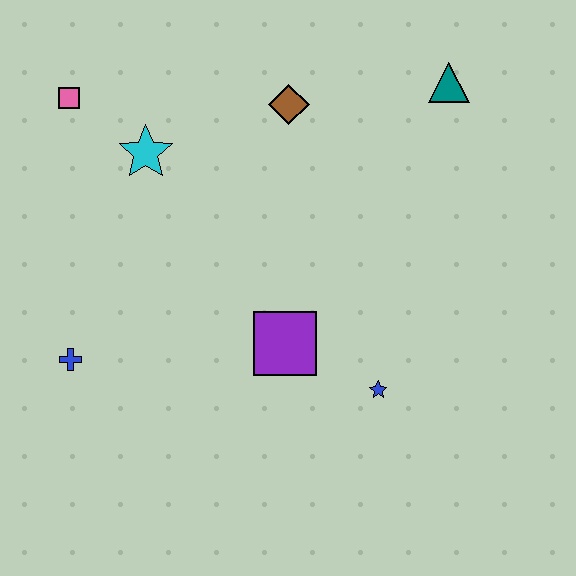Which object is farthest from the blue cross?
The teal triangle is farthest from the blue cross.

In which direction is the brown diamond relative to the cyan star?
The brown diamond is to the right of the cyan star.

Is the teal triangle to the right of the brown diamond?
Yes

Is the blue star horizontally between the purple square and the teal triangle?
Yes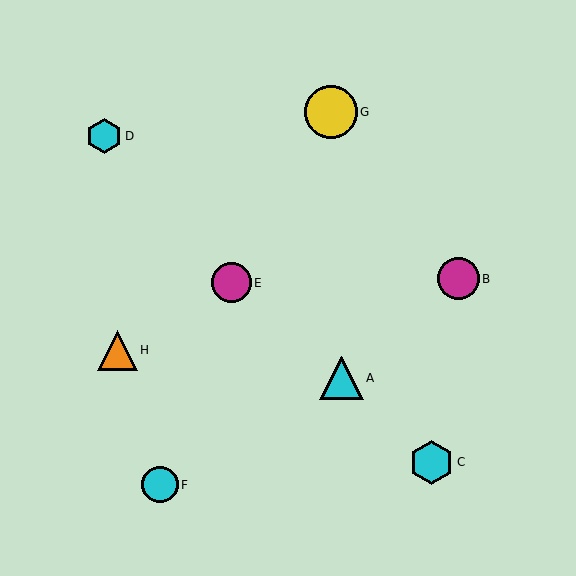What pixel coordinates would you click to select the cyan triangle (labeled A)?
Click at (342, 378) to select the cyan triangle A.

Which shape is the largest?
The yellow circle (labeled G) is the largest.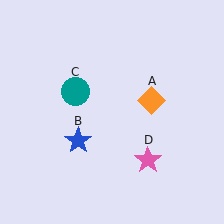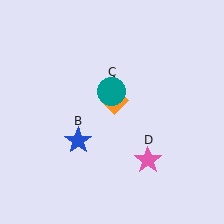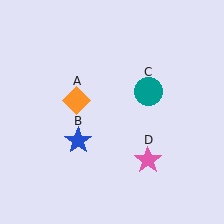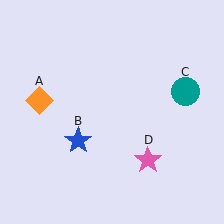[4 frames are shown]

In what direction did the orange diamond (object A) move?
The orange diamond (object A) moved left.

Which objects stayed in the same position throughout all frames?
Blue star (object B) and pink star (object D) remained stationary.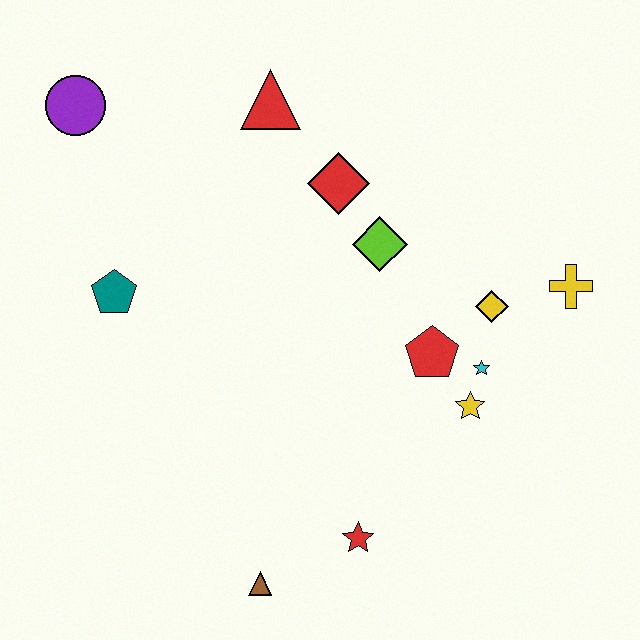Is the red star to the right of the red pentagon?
No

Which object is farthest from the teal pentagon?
The yellow cross is farthest from the teal pentagon.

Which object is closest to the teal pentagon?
The purple circle is closest to the teal pentagon.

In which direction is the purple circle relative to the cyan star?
The purple circle is to the left of the cyan star.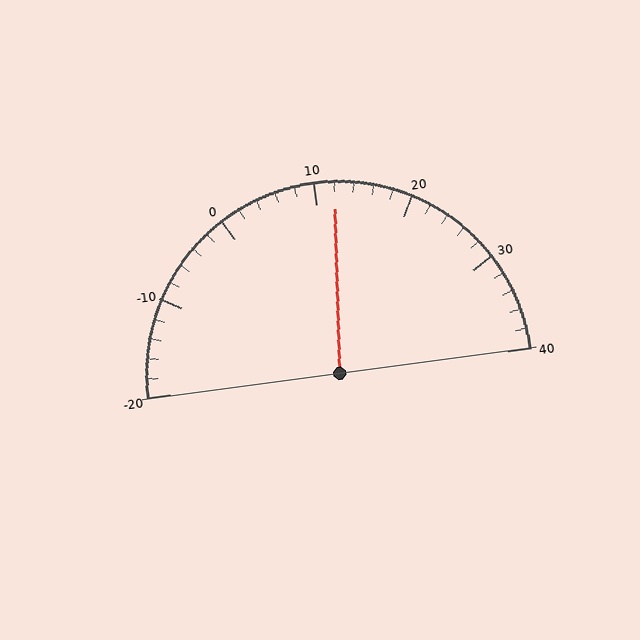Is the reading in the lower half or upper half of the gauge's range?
The reading is in the upper half of the range (-20 to 40).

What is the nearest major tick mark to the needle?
The nearest major tick mark is 10.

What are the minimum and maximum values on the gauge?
The gauge ranges from -20 to 40.